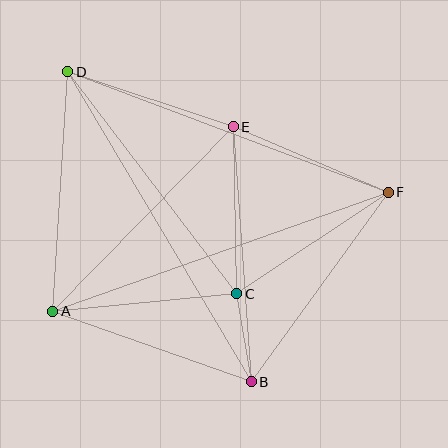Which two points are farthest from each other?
Points B and D are farthest from each other.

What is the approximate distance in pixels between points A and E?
The distance between A and E is approximately 258 pixels.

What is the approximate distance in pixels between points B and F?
The distance between B and F is approximately 234 pixels.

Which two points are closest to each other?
Points B and C are closest to each other.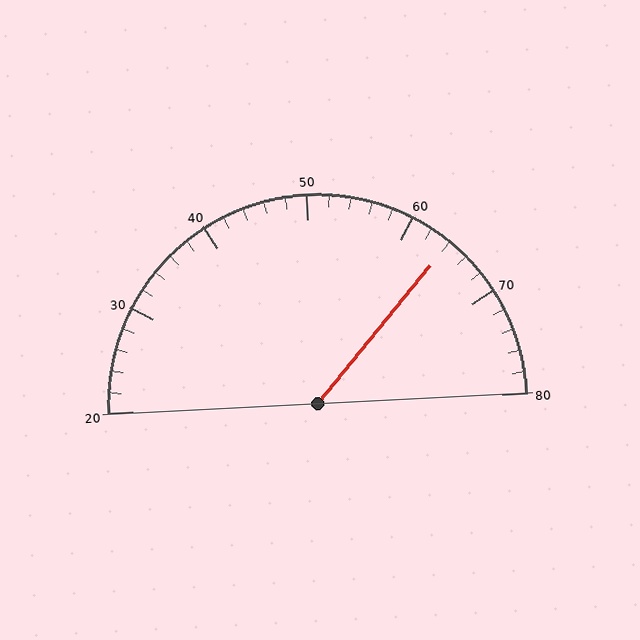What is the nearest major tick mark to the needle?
The nearest major tick mark is 60.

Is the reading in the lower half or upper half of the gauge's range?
The reading is in the upper half of the range (20 to 80).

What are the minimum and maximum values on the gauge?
The gauge ranges from 20 to 80.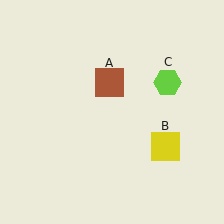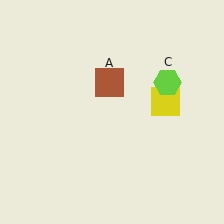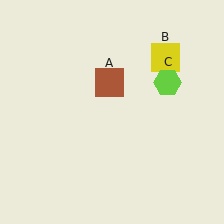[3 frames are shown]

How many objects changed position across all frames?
1 object changed position: yellow square (object B).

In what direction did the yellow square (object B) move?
The yellow square (object B) moved up.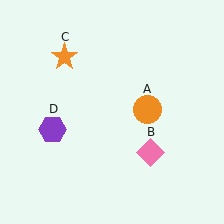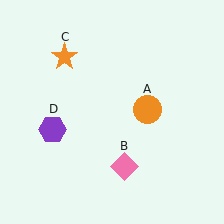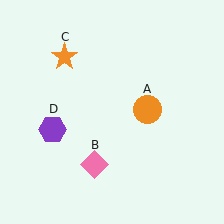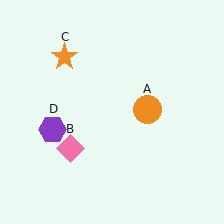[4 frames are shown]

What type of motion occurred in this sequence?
The pink diamond (object B) rotated clockwise around the center of the scene.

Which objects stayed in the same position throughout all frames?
Orange circle (object A) and orange star (object C) and purple hexagon (object D) remained stationary.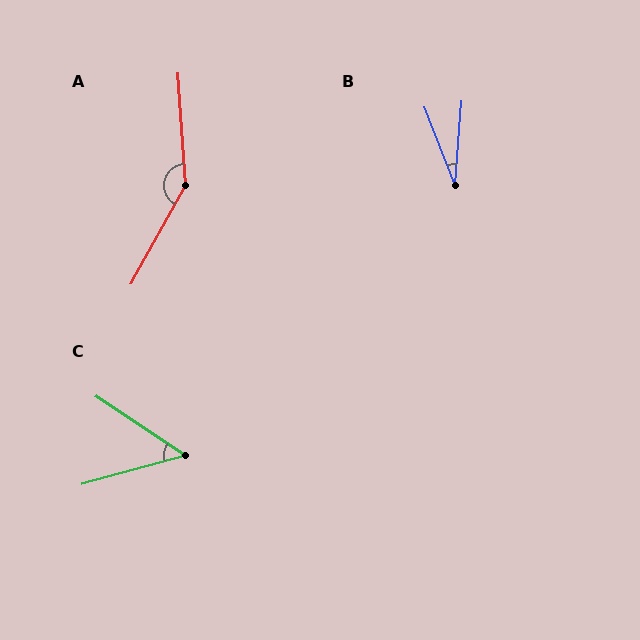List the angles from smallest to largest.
B (25°), C (49°), A (147°).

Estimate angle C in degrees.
Approximately 49 degrees.